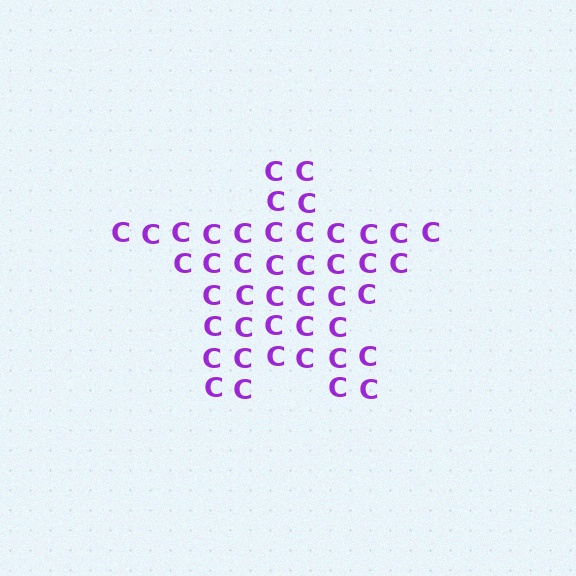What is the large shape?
The large shape is a star.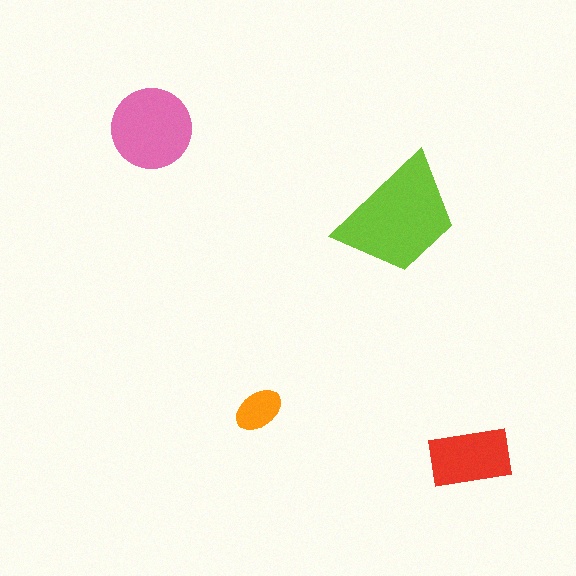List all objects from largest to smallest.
The lime trapezoid, the pink circle, the red rectangle, the orange ellipse.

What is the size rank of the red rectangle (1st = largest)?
3rd.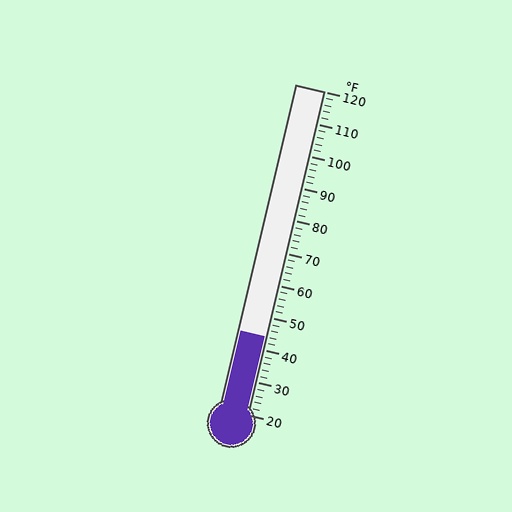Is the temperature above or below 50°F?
The temperature is below 50°F.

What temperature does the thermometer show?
The thermometer shows approximately 44°F.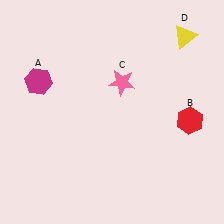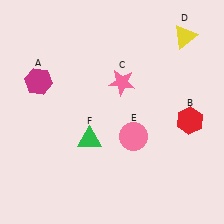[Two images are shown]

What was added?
A pink circle (E), a green triangle (F) were added in Image 2.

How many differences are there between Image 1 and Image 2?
There are 2 differences between the two images.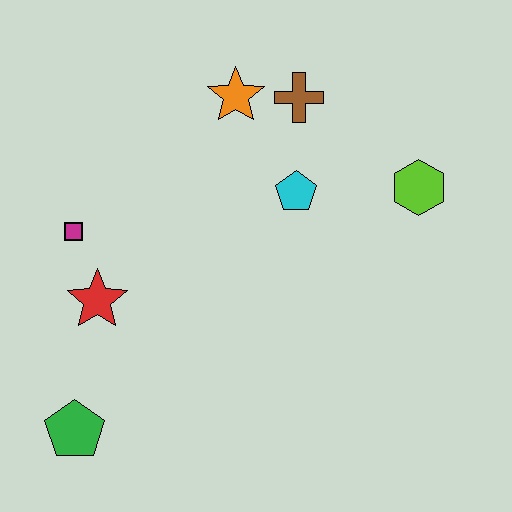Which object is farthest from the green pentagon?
The lime hexagon is farthest from the green pentagon.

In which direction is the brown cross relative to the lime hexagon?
The brown cross is to the left of the lime hexagon.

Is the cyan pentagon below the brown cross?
Yes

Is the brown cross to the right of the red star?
Yes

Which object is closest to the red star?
The magenta square is closest to the red star.